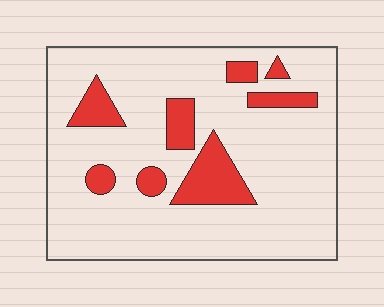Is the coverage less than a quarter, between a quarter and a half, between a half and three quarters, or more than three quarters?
Less than a quarter.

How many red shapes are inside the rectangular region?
8.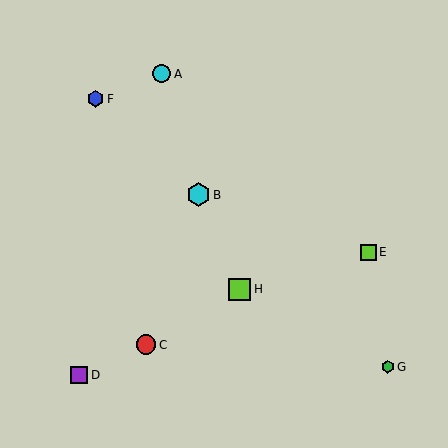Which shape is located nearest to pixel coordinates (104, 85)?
The blue hexagon (labeled F) at (96, 99) is nearest to that location.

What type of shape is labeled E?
Shape E is a lime square.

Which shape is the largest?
The cyan hexagon (labeled B) is the largest.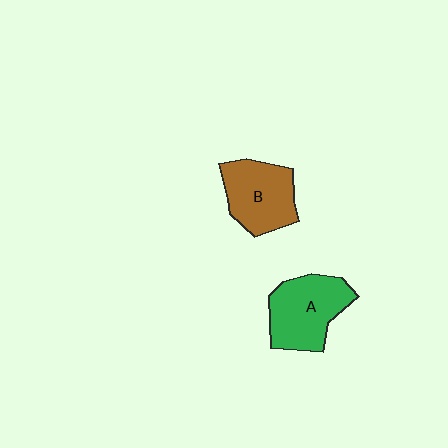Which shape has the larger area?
Shape A (green).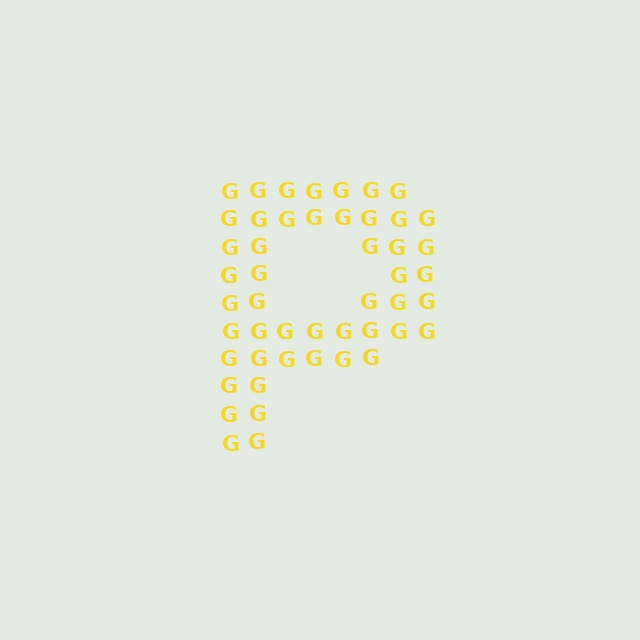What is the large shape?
The large shape is the letter P.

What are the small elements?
The small elements are letter G's.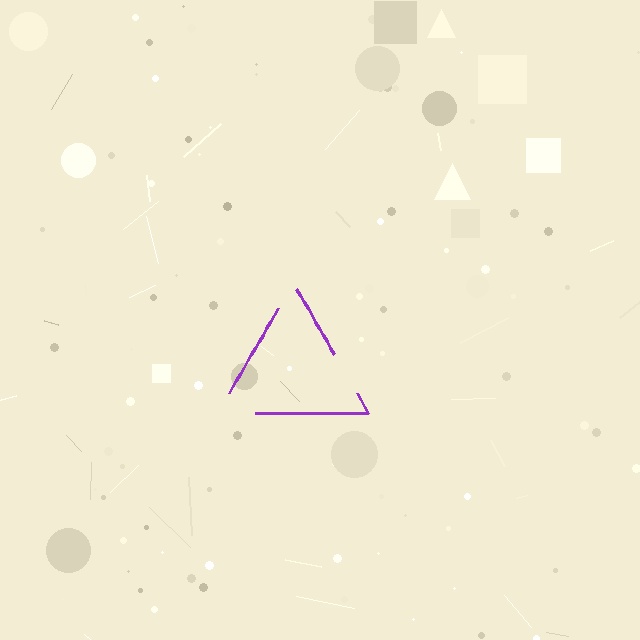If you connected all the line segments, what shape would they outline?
They would outline a triangle.